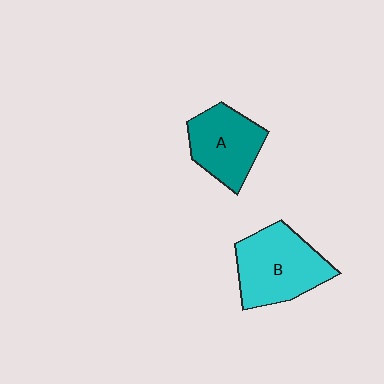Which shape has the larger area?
Shape B (cyan).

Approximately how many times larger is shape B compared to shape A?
Approximately 1.3 times.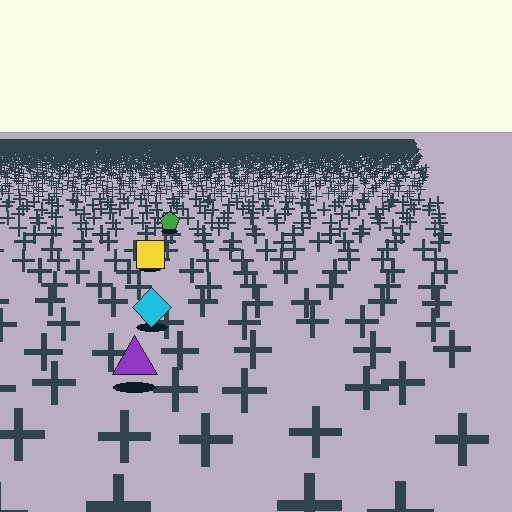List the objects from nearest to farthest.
From nearest to farthest: the purple triangle, the cyan diamond, the yellow square, the green pentagon.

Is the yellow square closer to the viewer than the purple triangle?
No. The purple triangle is closer — you can tell from the texture gradient: the ground texture is coarser near it.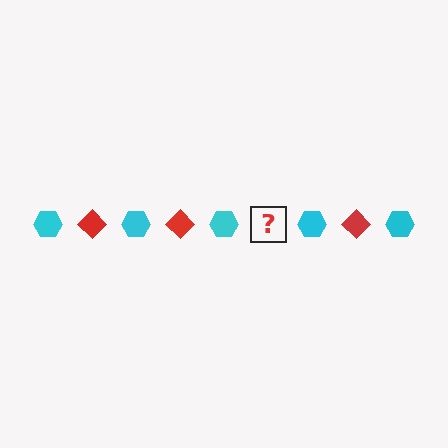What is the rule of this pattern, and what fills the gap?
The rule is that the pattern alternates between cyan hexagon and red diamond. The gap should be filled with a red diamond.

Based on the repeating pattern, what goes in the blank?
The blank should be a red diamond.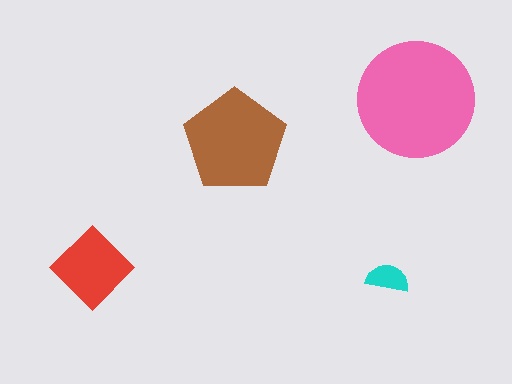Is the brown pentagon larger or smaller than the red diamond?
Larger.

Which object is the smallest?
The cyan semicircle.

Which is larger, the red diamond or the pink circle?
The pink circle.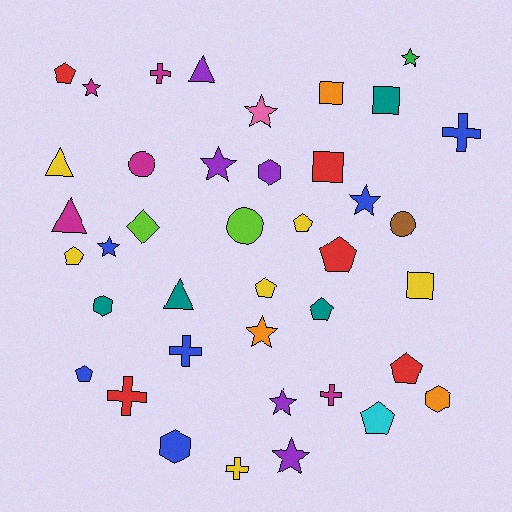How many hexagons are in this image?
There are 4 hexagons.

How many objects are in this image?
There are 40 objects.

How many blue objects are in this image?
There are 6 blue objects.